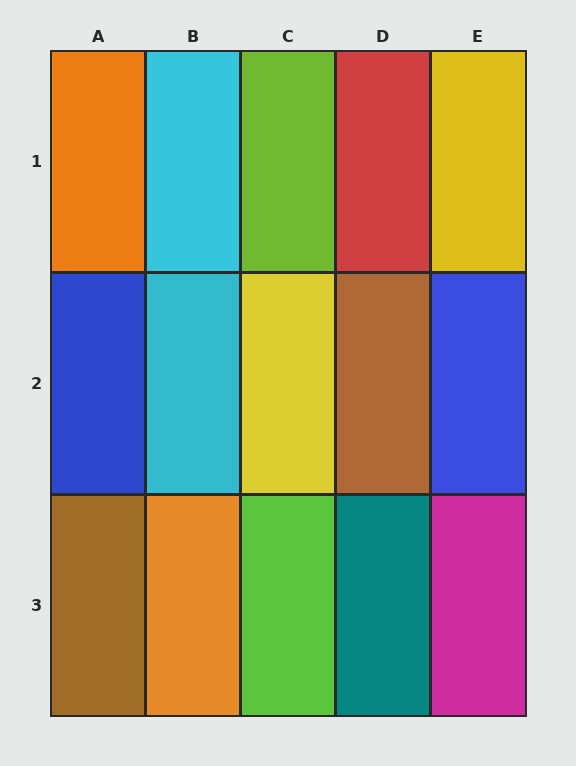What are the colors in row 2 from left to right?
Blue, cyan, yellow, brown, blue.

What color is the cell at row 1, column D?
Red.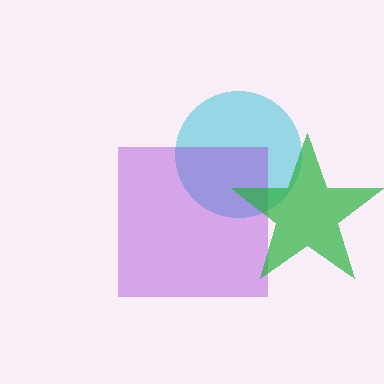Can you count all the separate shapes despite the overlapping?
Yes, there are 3 separate shapes.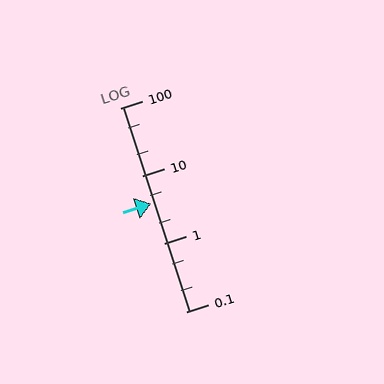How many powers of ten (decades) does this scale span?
The scale spans 3 decades, from 0.1 to 100.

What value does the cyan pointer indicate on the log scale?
The pointer indicates approximately 3.9.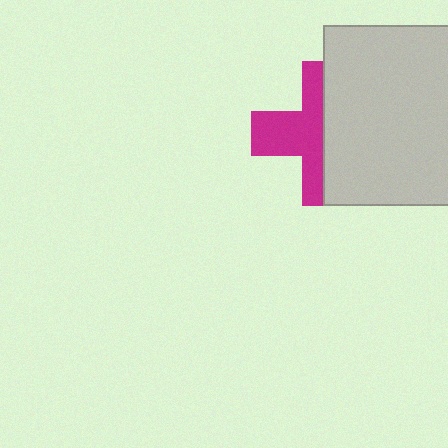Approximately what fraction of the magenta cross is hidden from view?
Roughly 50% of the magenta cross is hidden behind the light gray rectangle.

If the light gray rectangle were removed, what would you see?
You would see the complete magenta cross.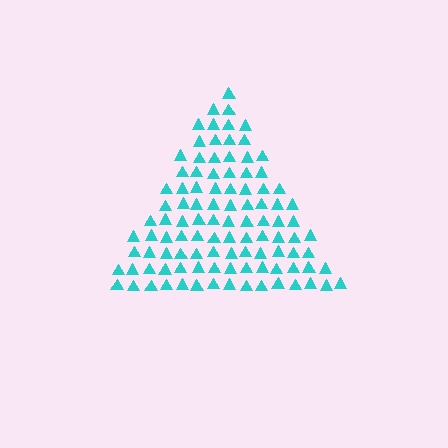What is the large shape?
The large shape is a triangle.